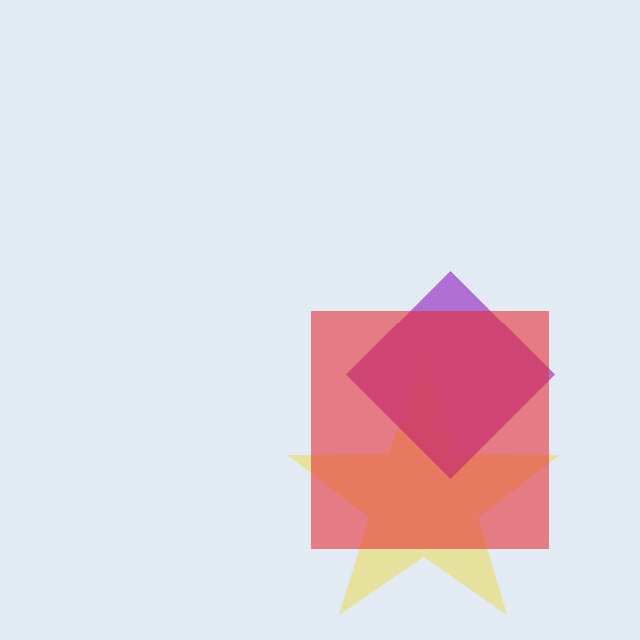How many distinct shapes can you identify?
There are 3 distinct shapes: a yellow star, a purple diamond, a red square.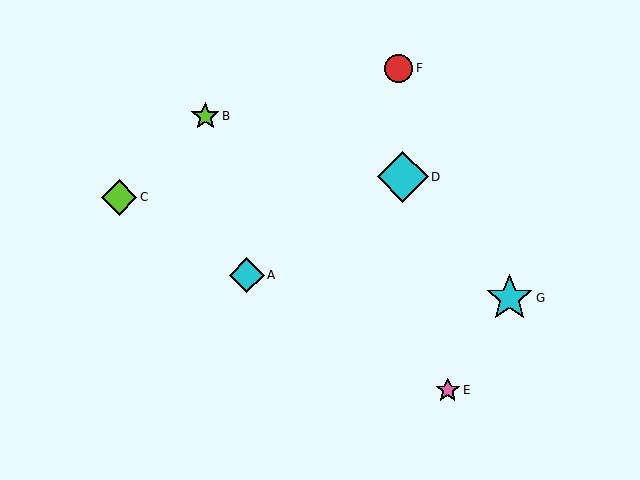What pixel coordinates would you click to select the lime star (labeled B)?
Click at (205, 116) to select the lime star B.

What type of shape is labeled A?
Shape A is a cyan diamond.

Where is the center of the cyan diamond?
The center of the cyan diamond is at (403, 177).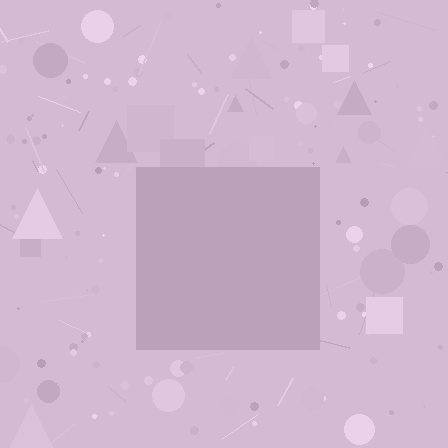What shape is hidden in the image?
A square is hidden in the image.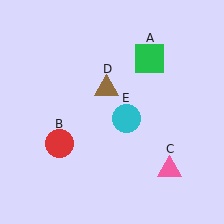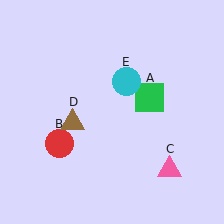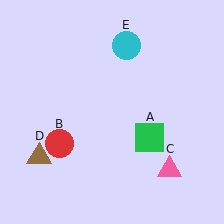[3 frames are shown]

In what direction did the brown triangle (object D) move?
The brown triangle (object D) moved down and to the left.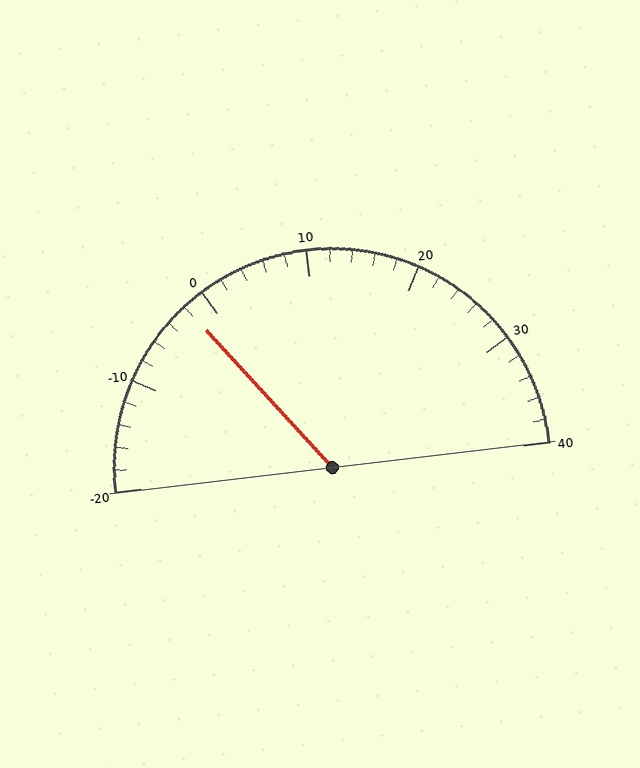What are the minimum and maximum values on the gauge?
The gauge ranges from -20 to 40.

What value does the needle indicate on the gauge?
The needle indicates approximately -2.